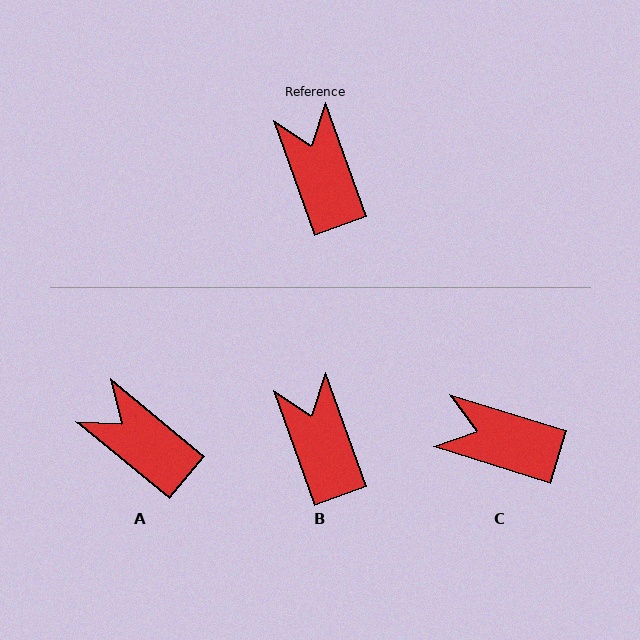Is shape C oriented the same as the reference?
No, it is off by about 53 degrees.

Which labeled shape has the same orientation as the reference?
B.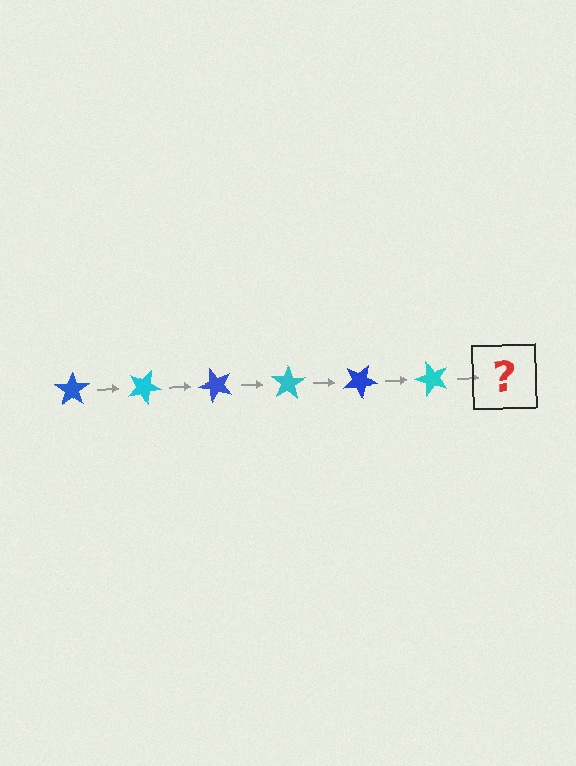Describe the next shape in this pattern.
It should be a blue star, rotated 150 degrees from the start.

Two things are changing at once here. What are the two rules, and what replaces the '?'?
The two rules are that it rotates 25 degrees each step and the color cycles through blue and cyan. The '?' should be a blue star, rotated 150 degrees from the start.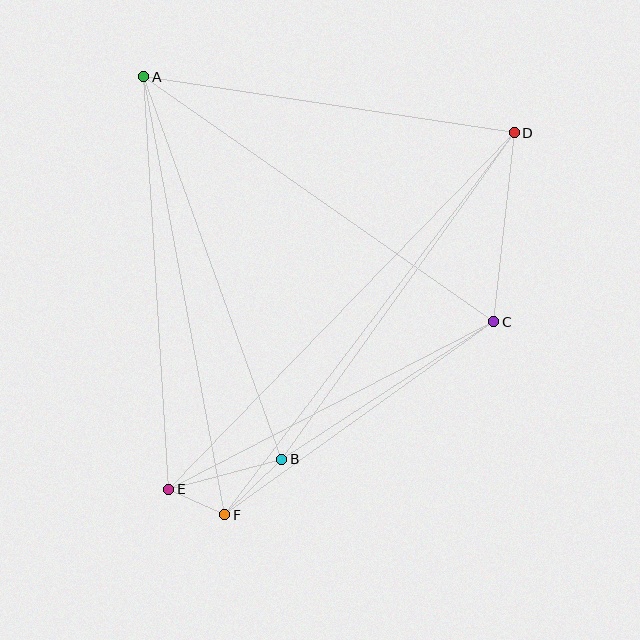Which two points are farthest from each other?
Points D and E are farthest from each other.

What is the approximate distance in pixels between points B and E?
The distance between B and E is approximately 117 pixels.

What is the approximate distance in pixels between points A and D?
The distance between A and D is approximately 375 pixels.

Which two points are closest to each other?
Points E and F are closest to each other.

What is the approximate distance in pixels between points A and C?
The distance between A and C is approximately 427 pixels.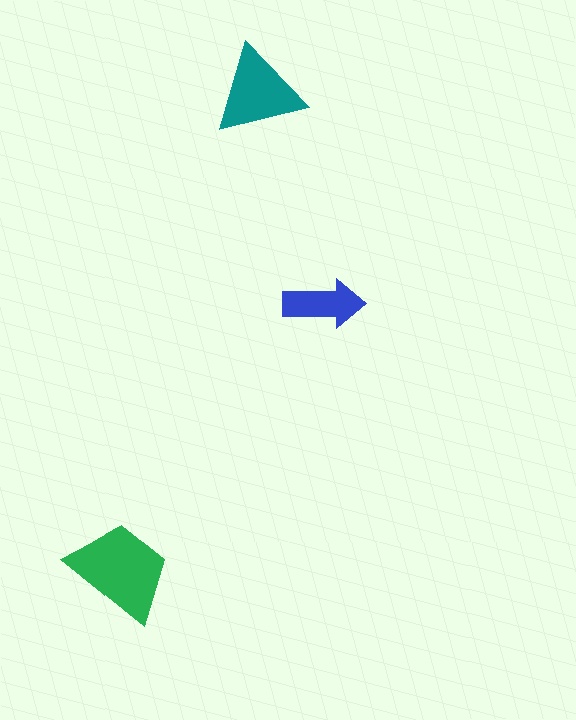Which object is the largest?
The green trapezoid.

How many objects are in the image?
There are 3 objects in the image.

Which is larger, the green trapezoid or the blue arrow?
The green trapezoid.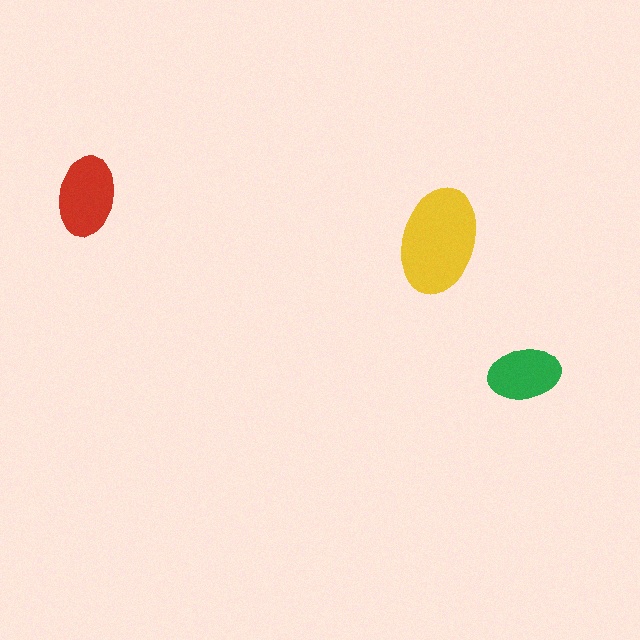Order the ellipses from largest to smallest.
the yellow one, the red one, the green one.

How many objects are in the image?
There are 3 objects in the image.